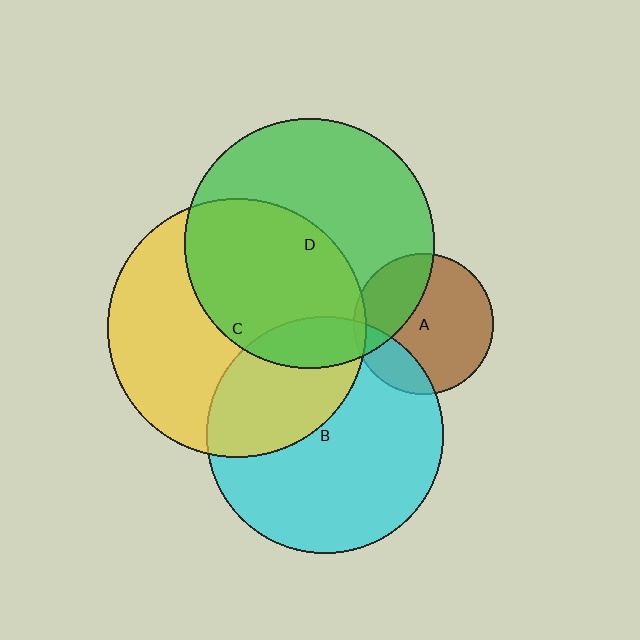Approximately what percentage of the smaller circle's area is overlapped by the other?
Approximately 35%.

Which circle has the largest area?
Circle C (yellow).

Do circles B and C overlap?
Yes.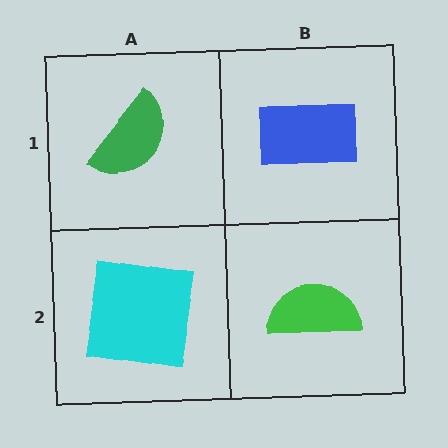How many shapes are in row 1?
2 shapes.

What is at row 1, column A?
A green semicircle.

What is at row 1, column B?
A blue rectangle.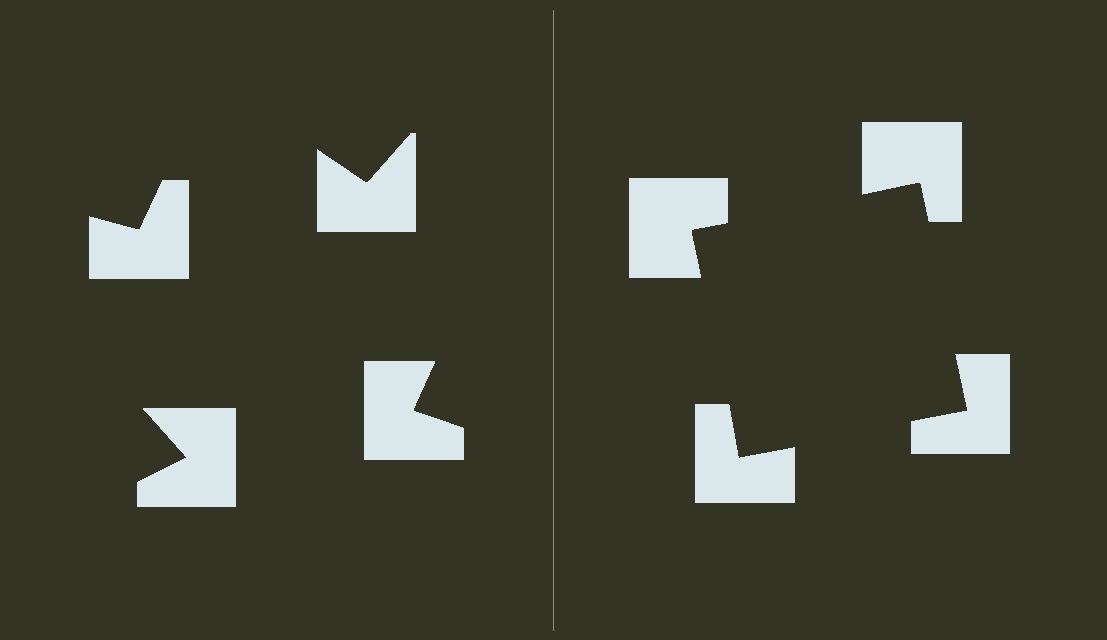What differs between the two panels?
The notched squares are positioned identically on both sides; only the wedge orientations differ. On the right they align to a square; on the left they are misaligned.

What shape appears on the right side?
An illusory square.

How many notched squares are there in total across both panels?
8 — 4 on each side.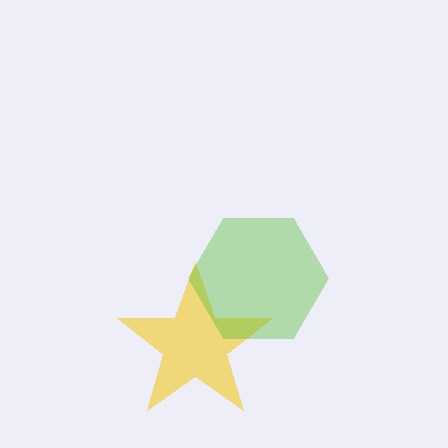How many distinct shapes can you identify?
There are 2 distinct shapes: a yellow star, a lime hexagon.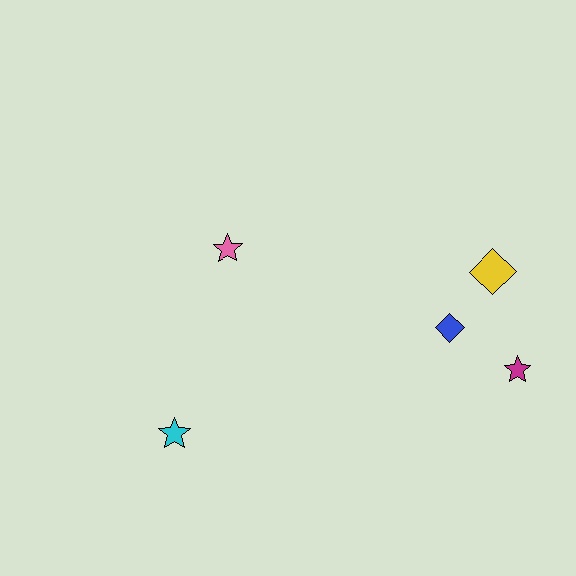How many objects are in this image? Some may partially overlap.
There are 5 objects.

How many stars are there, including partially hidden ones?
There are 3 stars.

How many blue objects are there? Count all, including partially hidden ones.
There is 1 blue object.